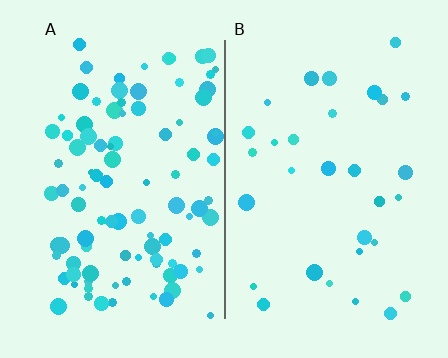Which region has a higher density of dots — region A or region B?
A (the left).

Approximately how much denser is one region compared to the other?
Approximately 3.1× — region A over region B.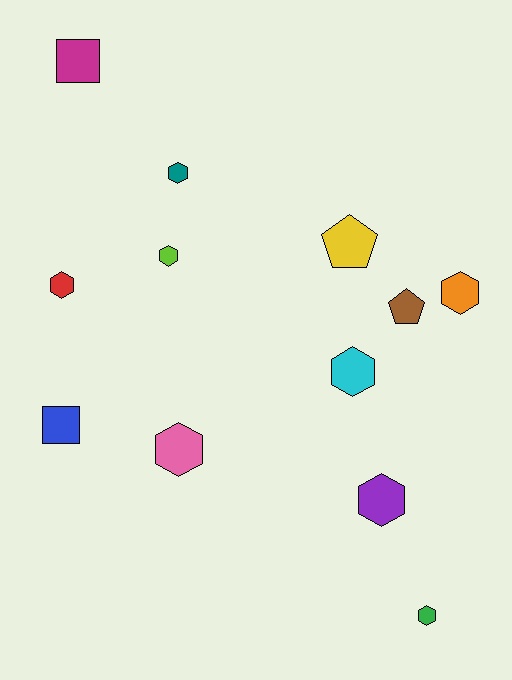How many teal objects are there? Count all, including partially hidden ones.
There is 1 teal object.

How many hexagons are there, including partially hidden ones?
There are 8 hexagons.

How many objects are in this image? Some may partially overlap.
There are 12 objects.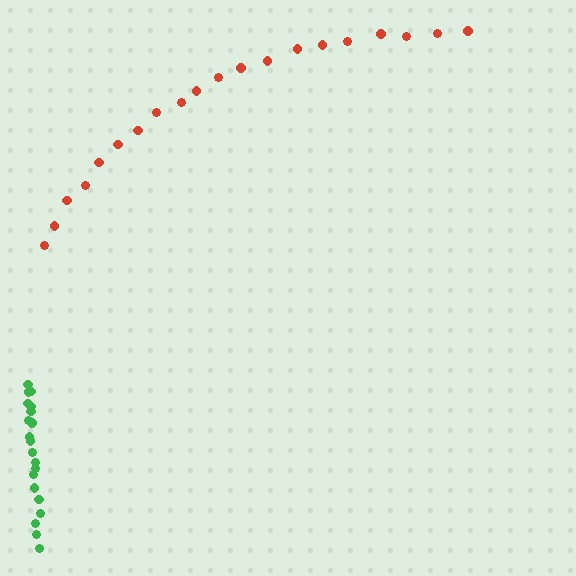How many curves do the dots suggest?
There are 2 distinct paths.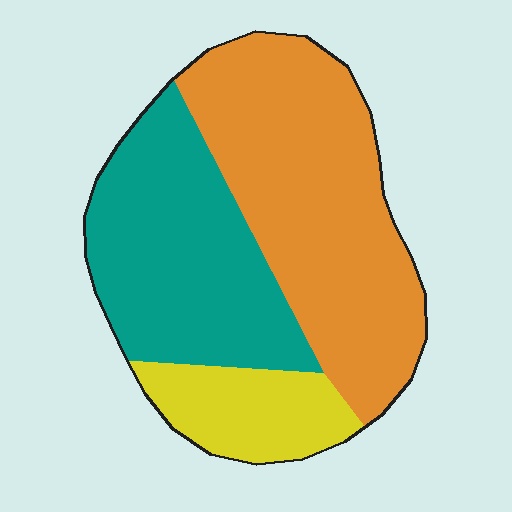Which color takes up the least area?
Yellow, at roughly 15%.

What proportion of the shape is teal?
Teal takes up about three eighths (3/8) of the shape.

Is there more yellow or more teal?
Teal.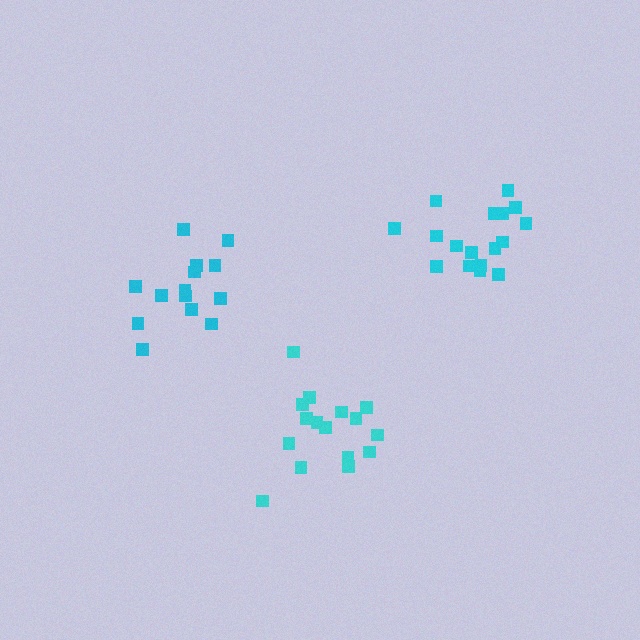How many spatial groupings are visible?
There are 3 spatial groupings.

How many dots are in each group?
Group 1: 17 dots, Group 2: 17 dots, Group 3: 14 dots (48 total).